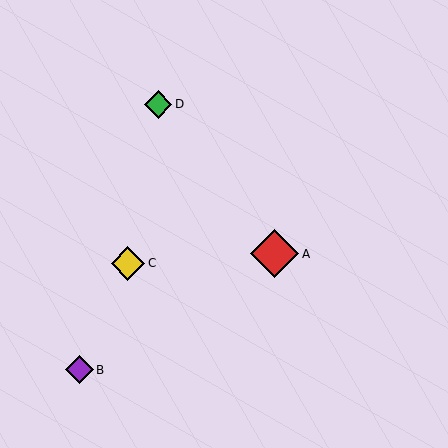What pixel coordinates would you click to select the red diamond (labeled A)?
Click at (275, 254) to select the red diamond A.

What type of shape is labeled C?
Shape C is a yellow diamond.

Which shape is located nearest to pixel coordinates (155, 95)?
The green diamond (labeled D) at (158, 104) is nearest to that location.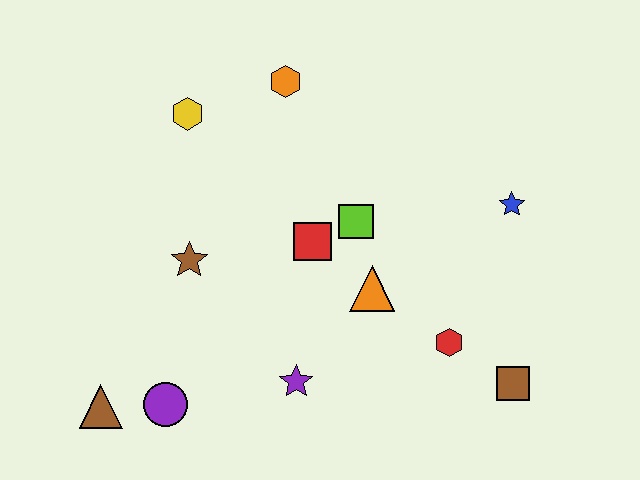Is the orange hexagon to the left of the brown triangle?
No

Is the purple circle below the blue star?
Yes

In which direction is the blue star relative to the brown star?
The blue star is to the right of the brown star.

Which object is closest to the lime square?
The red square is closest to the lime square.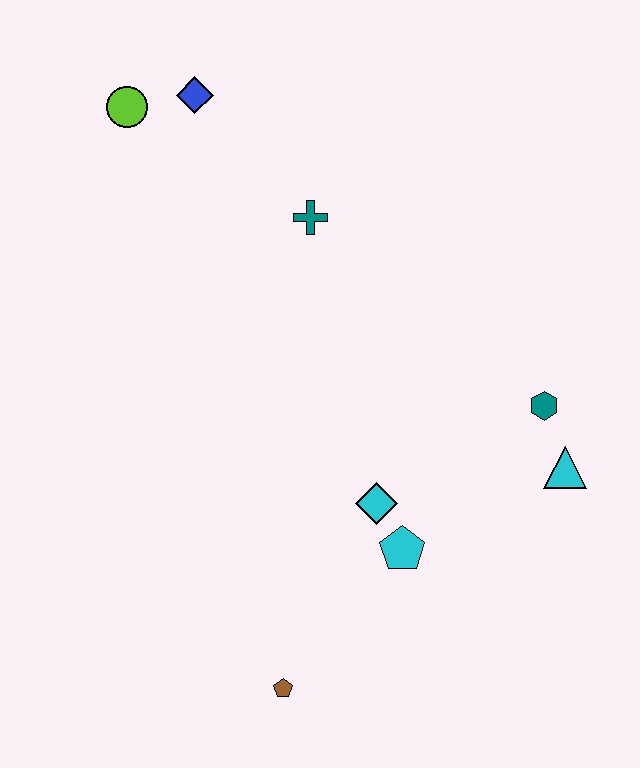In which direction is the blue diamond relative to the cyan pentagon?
The blue diamond is above the cyan pentagon.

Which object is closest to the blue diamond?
The lime circle is closest to the blue diamond.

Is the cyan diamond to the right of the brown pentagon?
Yes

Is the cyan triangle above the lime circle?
No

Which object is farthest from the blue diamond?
The brown pentagon is farthest from the blue diamond.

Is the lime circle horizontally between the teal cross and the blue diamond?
No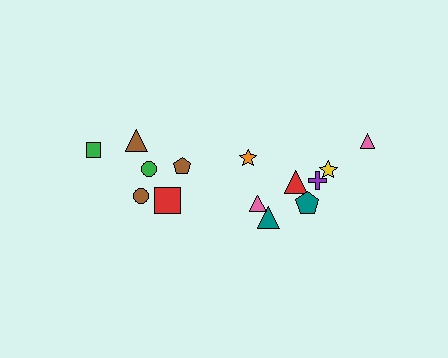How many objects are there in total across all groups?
There are 14 objects.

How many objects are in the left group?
There are 6 objects.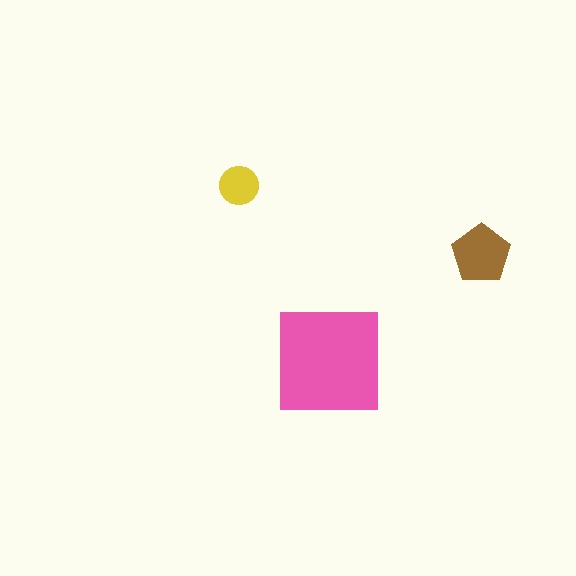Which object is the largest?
The pink square.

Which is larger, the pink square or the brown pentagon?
The pink square.